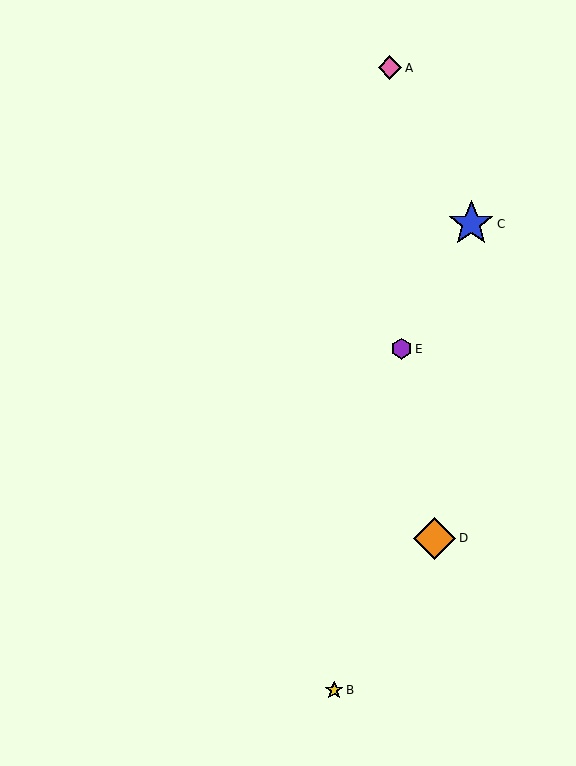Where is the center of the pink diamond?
The center of the pink diamond is at (390, 68).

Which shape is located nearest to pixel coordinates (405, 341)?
The purple hexagon (labeled E) at (402, 349) is nearest to that location.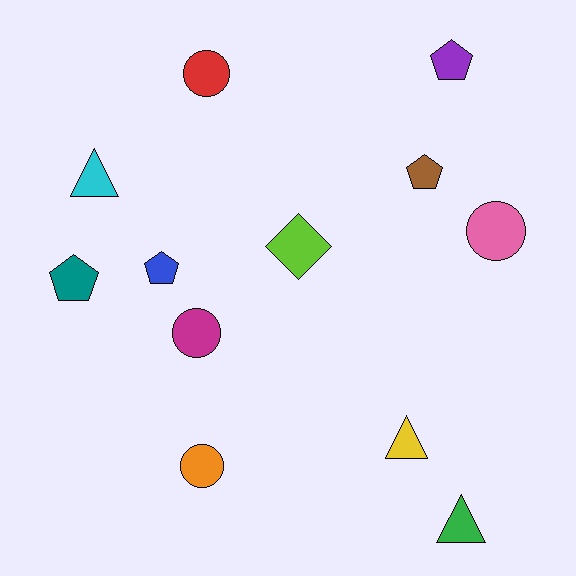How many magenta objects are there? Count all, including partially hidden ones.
There is 1 magenta object.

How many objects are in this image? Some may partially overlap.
There are 12 objects.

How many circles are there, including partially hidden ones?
There are 4 circles.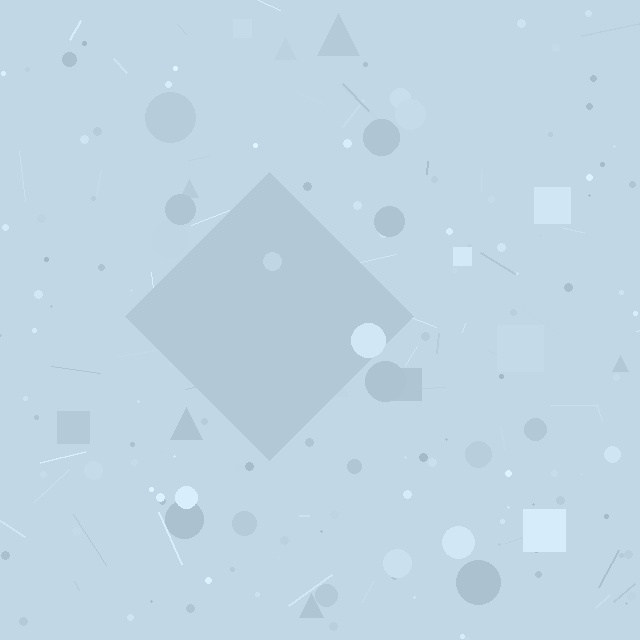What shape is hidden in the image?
A diamond is hidden in the image.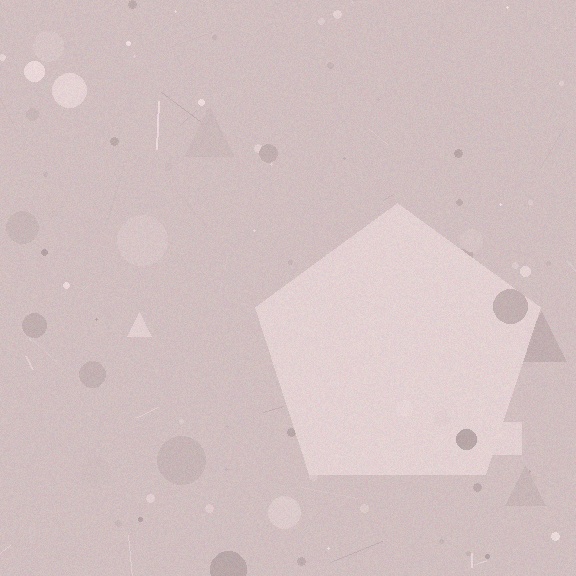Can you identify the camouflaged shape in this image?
The camouflaged shape is a pentagon.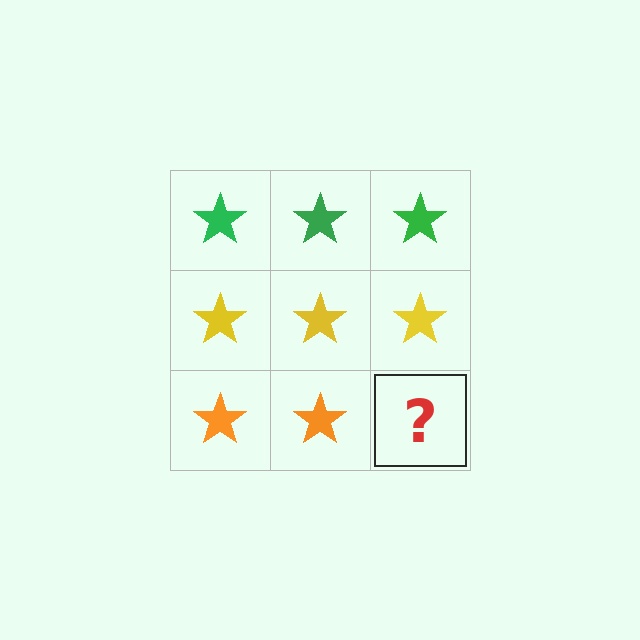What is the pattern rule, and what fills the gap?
The rule is that each row has a consistent color. The gap should be filled with an orange star.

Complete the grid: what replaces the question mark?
The question mark should be replaced with an orange star.